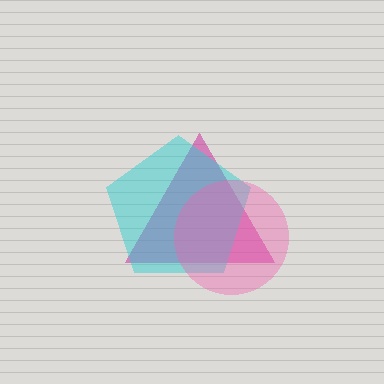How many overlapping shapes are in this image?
There are 3 overlapping shapes in the image.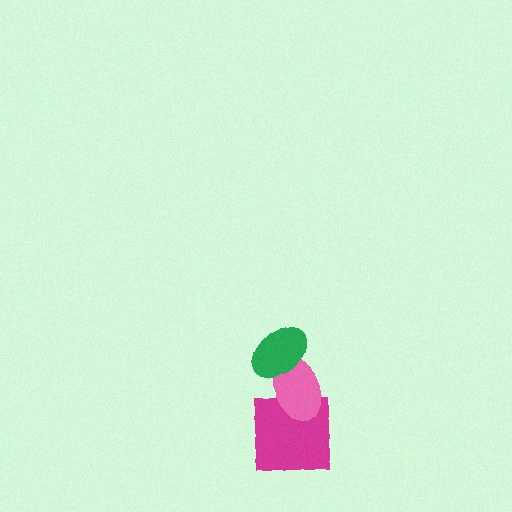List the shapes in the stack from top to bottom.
From top to bottom: the green ellipse, the pink ellipse, the magenta square.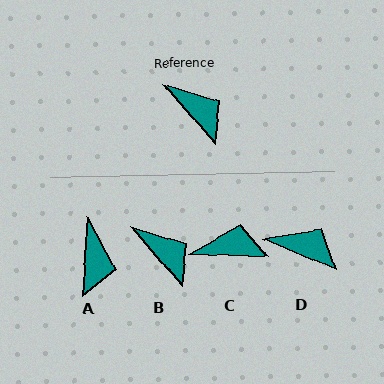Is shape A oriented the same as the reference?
No, it is off by about 45 degrees.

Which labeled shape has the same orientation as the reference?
B.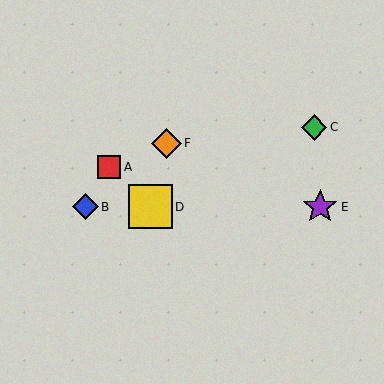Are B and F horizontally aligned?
No, B is at y≈207 and F is at y≈143.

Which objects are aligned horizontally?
Objects B, D, E are aligned horizontally.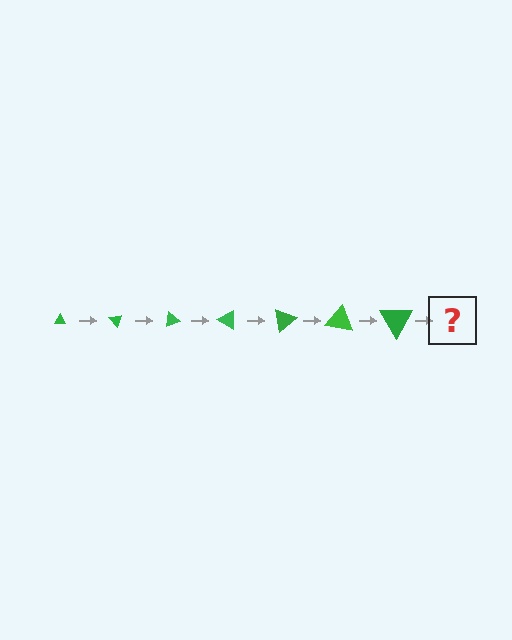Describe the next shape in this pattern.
It should be a triangle, larger than the previous one and rotated 350 degrees from the start.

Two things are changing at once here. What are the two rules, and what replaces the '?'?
The two rules are that the triangle grows larger each step and it rotates 50 degrees each step. The '?' should be a triangle, larger than the previous one and rotated 350 degrees from the start.